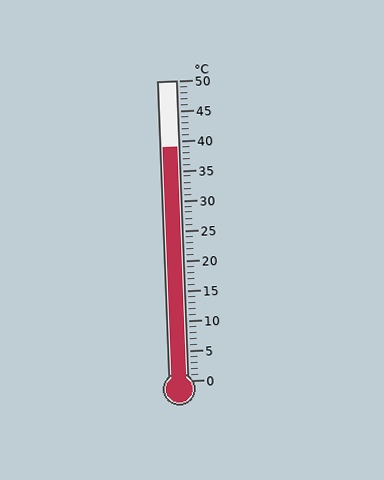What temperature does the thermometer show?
The thermometer shows approximately 39°C.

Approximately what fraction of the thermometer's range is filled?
The thermometer is filled to approximately 80% of its range.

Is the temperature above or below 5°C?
The temperature is above 5°C.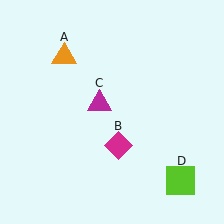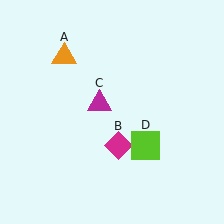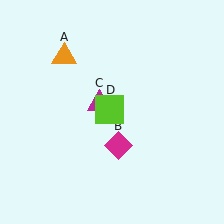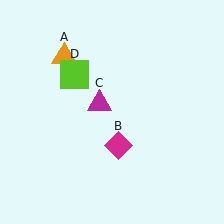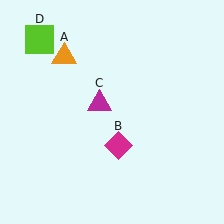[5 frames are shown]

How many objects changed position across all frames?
1 object changed position: lime square (object D).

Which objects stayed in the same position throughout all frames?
Orange triangle (object A) and magenta diamond (object B) and magenta triangle (object C) remained stationary.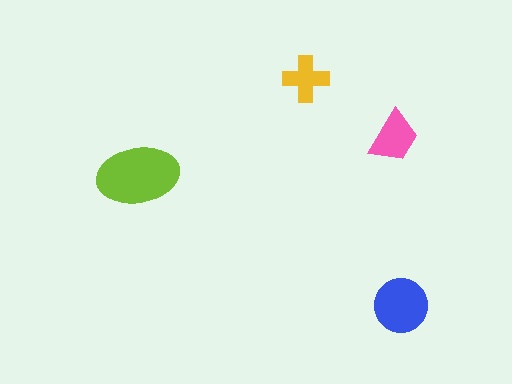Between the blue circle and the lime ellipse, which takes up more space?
The lime ellipse.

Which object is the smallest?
The yellow cross.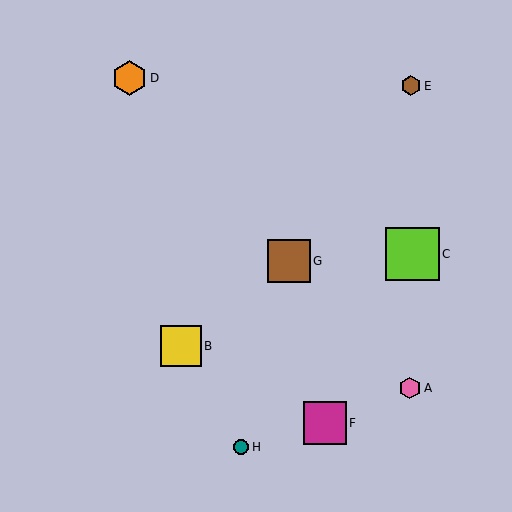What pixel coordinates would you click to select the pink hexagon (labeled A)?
Click at (410, 388) to select the pink hexagon A.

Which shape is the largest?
The lime square (labeled C) is the largest.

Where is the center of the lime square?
The center of the lime square is at (412, 254).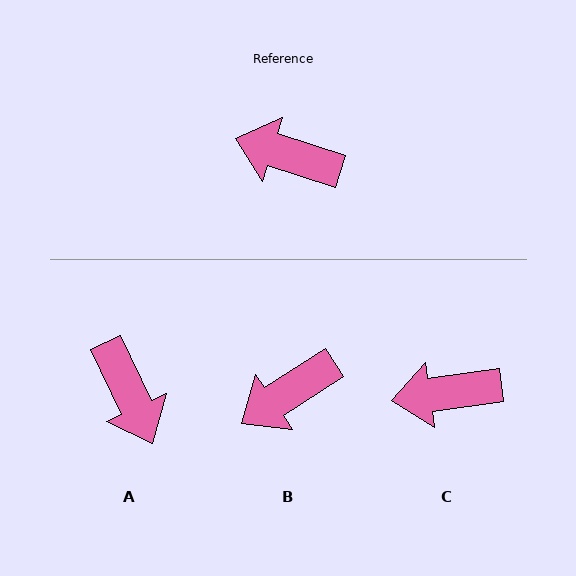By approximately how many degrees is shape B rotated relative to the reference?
Approximately 51 degrees counter-clockwise.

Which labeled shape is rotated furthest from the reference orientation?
A, about 132 degrees away.